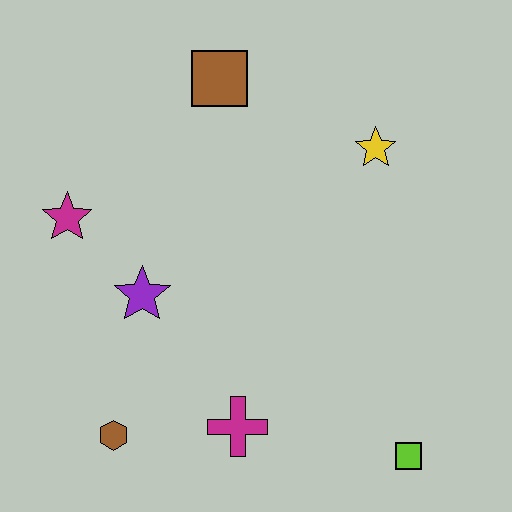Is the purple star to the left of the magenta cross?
Yes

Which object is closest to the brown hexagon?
The magenta cross is closest to the brown hexagon.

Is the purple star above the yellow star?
No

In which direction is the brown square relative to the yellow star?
The brown square is to the left of the yellow star.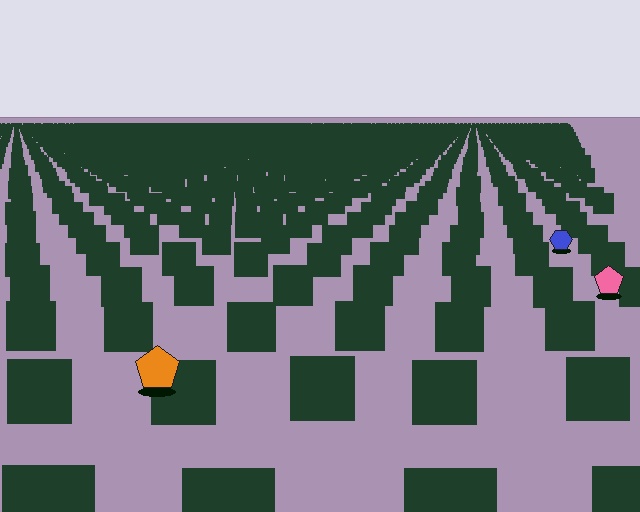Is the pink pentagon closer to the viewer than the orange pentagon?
No. The orange pentagon is closer — you can tell from the texture gradient: the ground texture is coarser near it.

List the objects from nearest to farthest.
From nearest to farthest: the orange pentagon, the pink pentagon, the blue hexagon.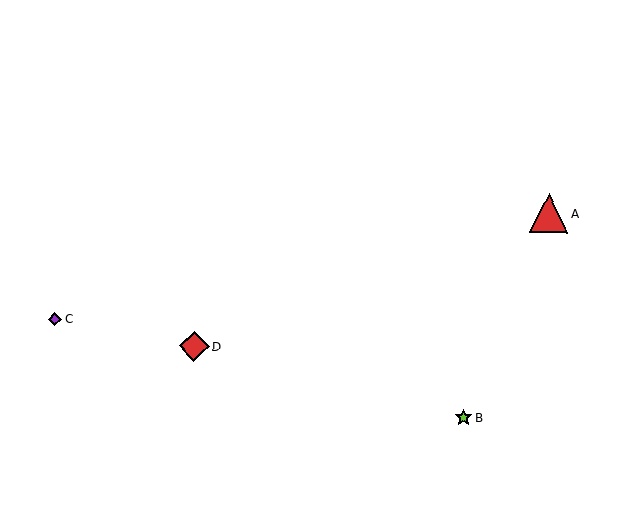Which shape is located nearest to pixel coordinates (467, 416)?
The lime star (labeled B) at (463, 418) is nearest to that location.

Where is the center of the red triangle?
The center of the red triangle is at (549, 213).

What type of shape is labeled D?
Shape D is a red diamond.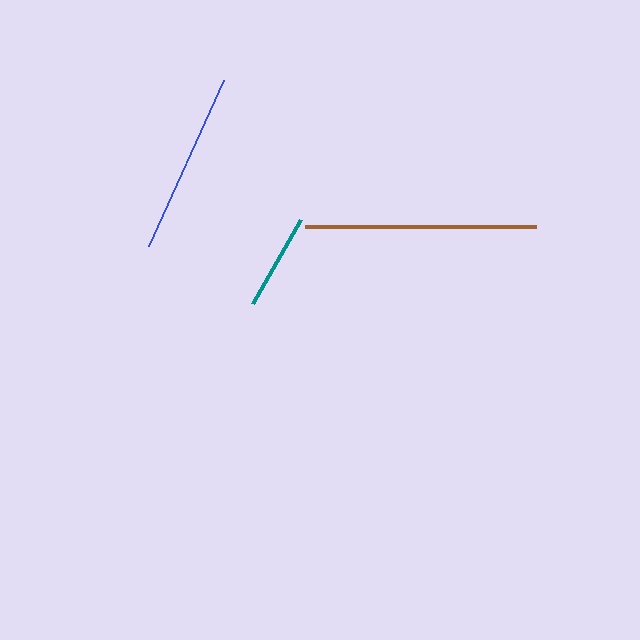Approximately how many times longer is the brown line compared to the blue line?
The brown line is approximately 1.3 times the length of the blue line.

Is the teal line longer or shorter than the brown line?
The brown line is longer than the teal line.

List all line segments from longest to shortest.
From longest to shortest: brown, blue, teal.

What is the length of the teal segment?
The teal segment is approximately 96 pixels long.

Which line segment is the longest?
The brown line is the longest at approximately 231 pixels.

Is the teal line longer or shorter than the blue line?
The blue line is longer than the teal line.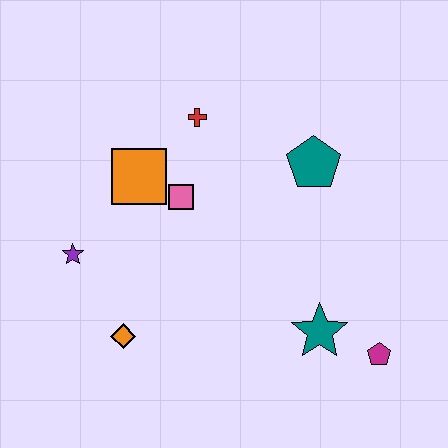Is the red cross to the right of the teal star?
No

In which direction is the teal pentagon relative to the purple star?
The teal pentagon is to the right of the purple star.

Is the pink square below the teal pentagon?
Yes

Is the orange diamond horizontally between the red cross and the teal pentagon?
No